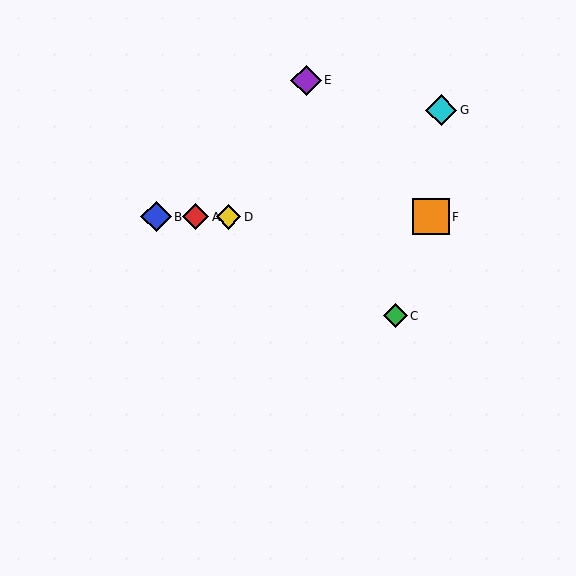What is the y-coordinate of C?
Object C is at y≈316.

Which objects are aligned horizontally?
Objects A, B, D, F are aligned horizontally.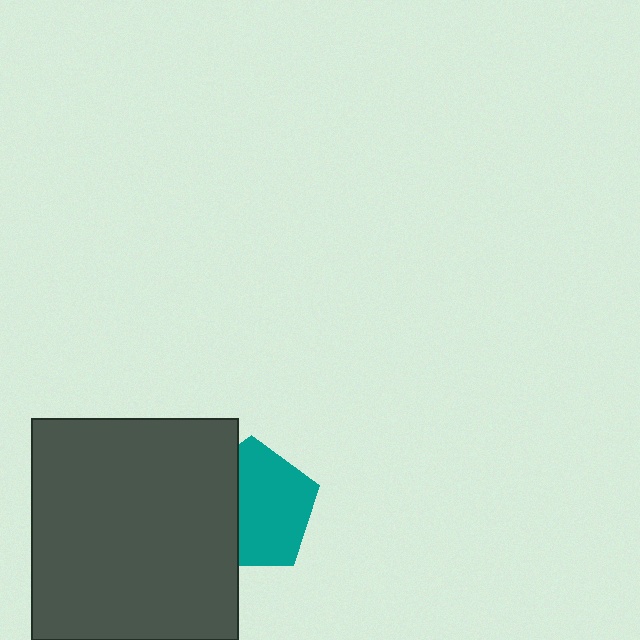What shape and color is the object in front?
The object in front is a dark gray rectangle.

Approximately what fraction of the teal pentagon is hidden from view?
Roughly 38% of the teal pentagon is hidden behind the dark gray rectangle.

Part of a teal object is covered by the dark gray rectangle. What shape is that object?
It is a pentagon.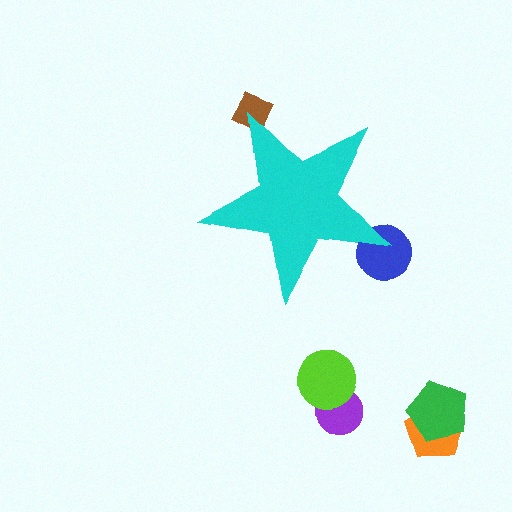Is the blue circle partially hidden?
Yes, the blue circle is partially hidden behind the cyan star.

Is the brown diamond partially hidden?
Yes, the brown diamond is partially hidden behind the cyan star.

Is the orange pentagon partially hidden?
No, the orange pentagon is fully visible.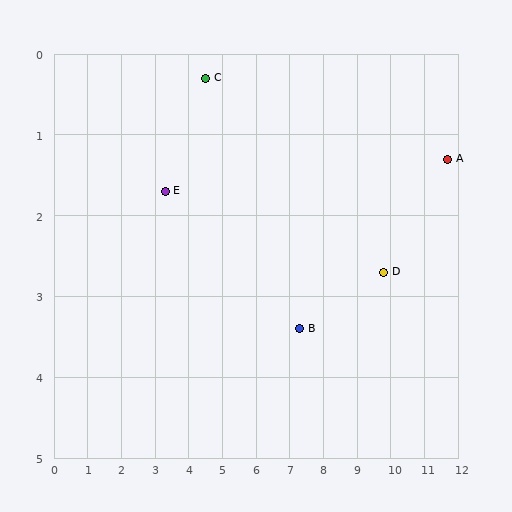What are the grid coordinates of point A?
Point A is at approximately (11.7, 1.3).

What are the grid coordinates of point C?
Point C is at approximately (4.5, 0.3).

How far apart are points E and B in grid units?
Points E and B are about 4.3 grid units apart.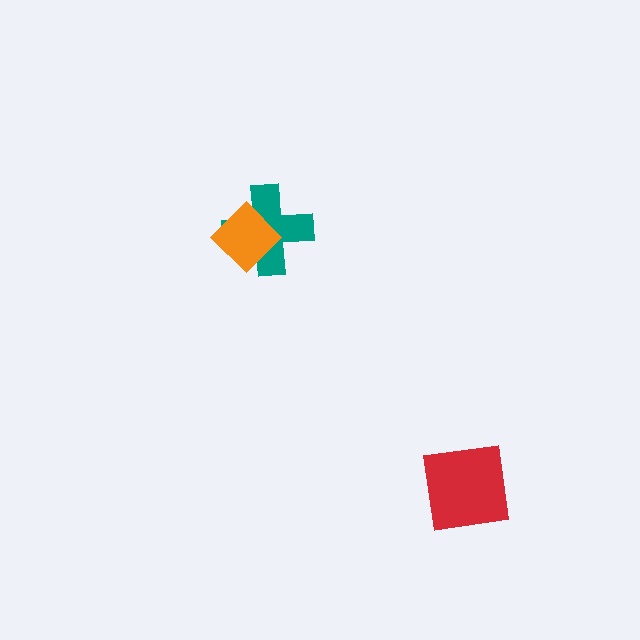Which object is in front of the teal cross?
The orange diamond is in front of the teal cross.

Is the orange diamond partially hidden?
No, no other shape covers it.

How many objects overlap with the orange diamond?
1 object overlaps with the orange diamond.